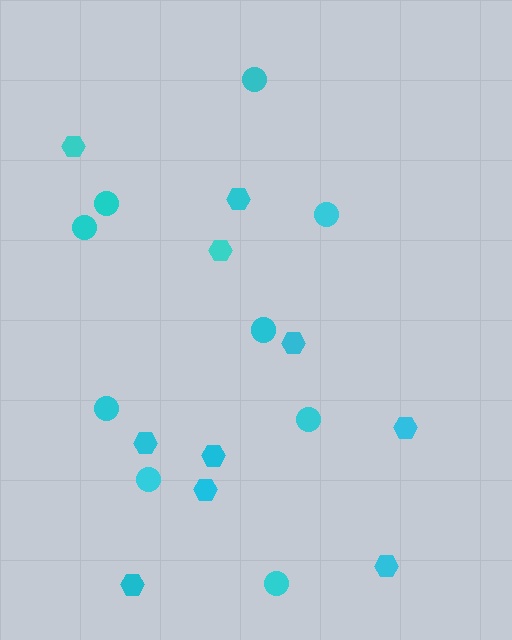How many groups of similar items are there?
There are 2 groups: one group of hexagons (10) and one group of circles (9).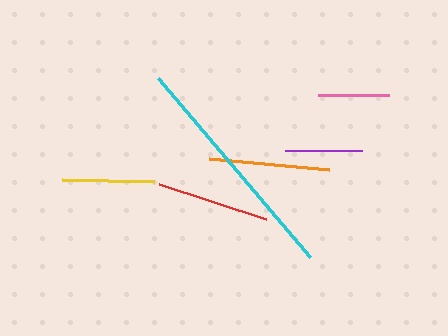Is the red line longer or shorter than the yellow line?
The red line is longer than the yellow line.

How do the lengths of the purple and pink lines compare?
The purple and pink lines are approximately the same length.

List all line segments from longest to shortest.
From longest to shortest: cyan, orange, red, yellow, purple, pink.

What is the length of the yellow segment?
The yellow segment is approximately 92 pixels long.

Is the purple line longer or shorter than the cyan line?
The cyan line is longer than the purple line.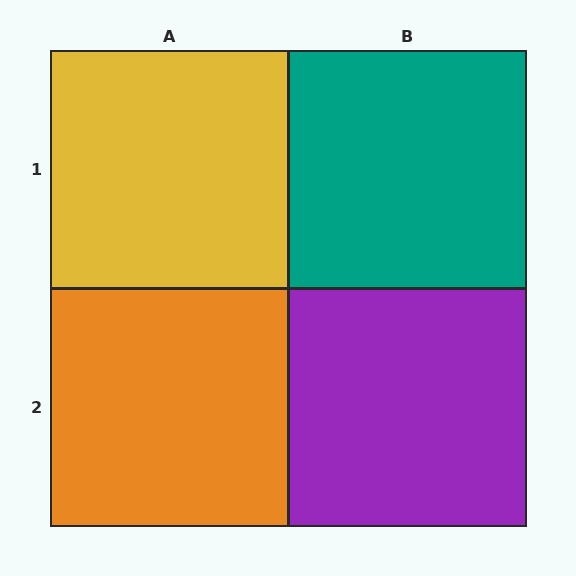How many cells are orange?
1 cell is orange.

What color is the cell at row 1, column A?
Yellow.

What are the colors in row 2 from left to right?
Orange, purple.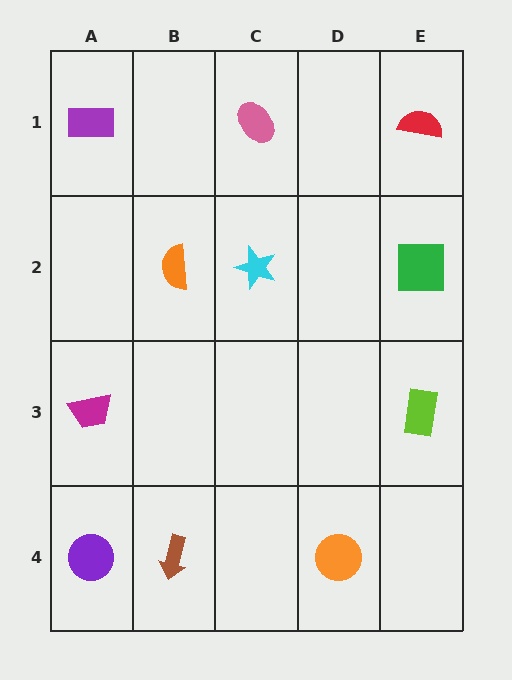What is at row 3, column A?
A magenta trapezoid.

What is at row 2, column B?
An orange semicircle.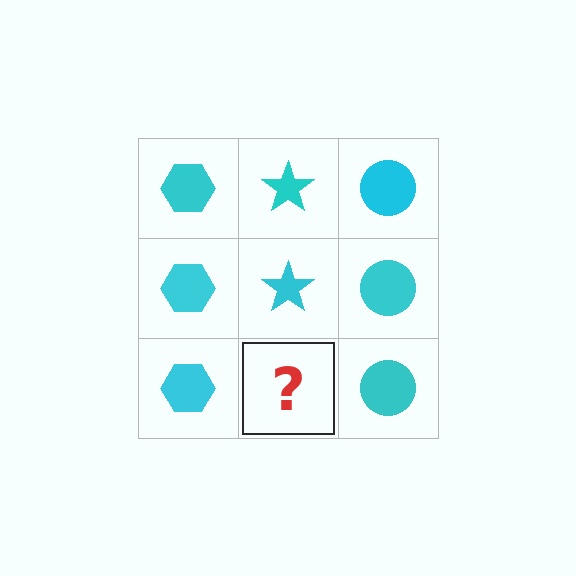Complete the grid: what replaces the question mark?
The question mark should be replaced with a cyan star.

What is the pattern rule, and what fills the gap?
The rule is that each column has a consistent shape. The gap should be filled with a cyan star.